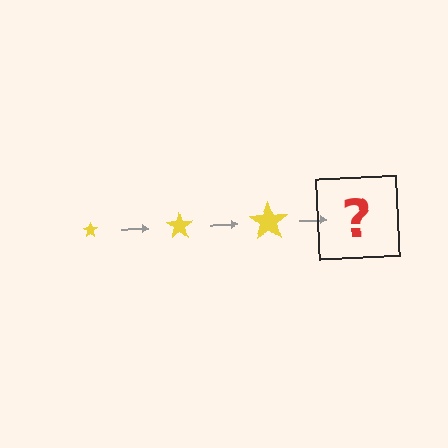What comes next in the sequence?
The next element should be a yellow star, larger than the previous one.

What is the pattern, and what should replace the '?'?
The pattern is that the star gets progressively larger each step. The '?' should be a yellow star, larger than the previous one.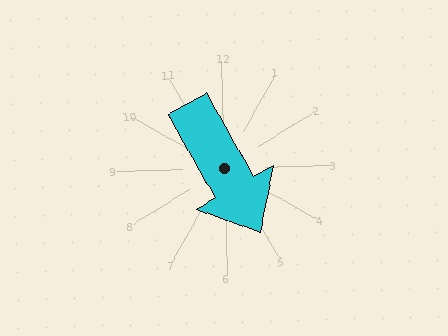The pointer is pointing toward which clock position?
Roughly 5 o'clock.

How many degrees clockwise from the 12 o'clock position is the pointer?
Approximately 152 degrees.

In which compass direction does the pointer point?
Southeast.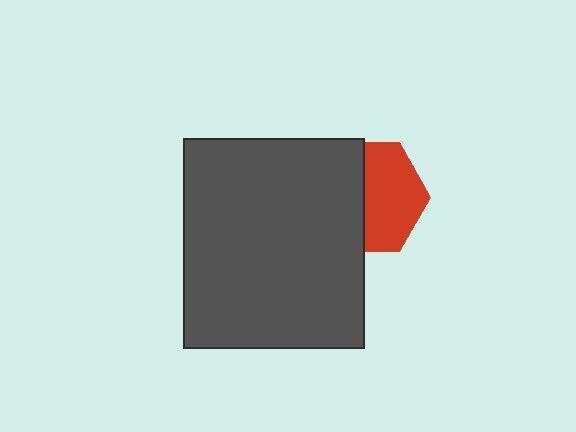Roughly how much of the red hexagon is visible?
About half of it is visible (roughly 52%).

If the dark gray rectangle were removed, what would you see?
You would see the complete red hexagon.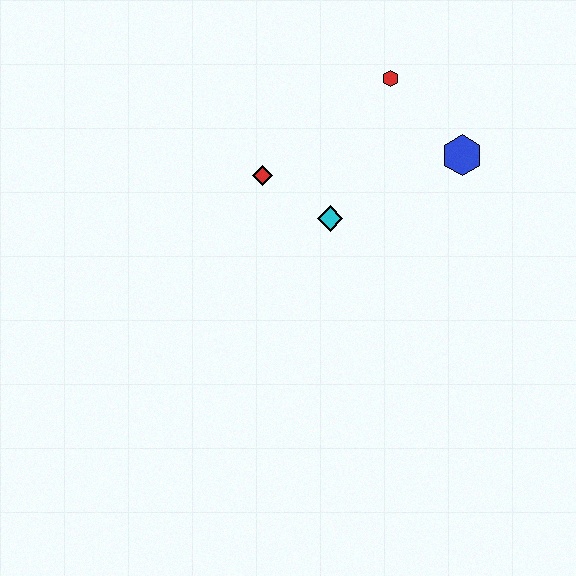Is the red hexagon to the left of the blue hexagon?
Yes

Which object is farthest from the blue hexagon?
The red diamond is farthest from the blue hexagon.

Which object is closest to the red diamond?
The cyan diamond is closest to the red diamond.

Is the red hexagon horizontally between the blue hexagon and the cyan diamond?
Yes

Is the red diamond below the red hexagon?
Yes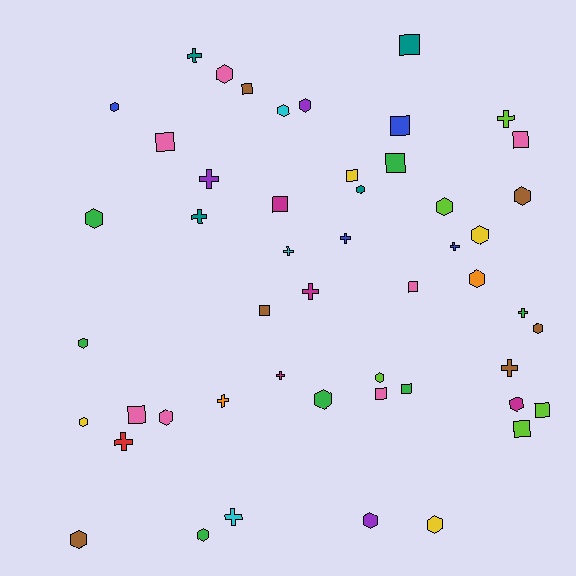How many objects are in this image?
There are 50 objects.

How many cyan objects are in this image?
There are 3 cyan objects.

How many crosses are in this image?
There are 14 crosses.